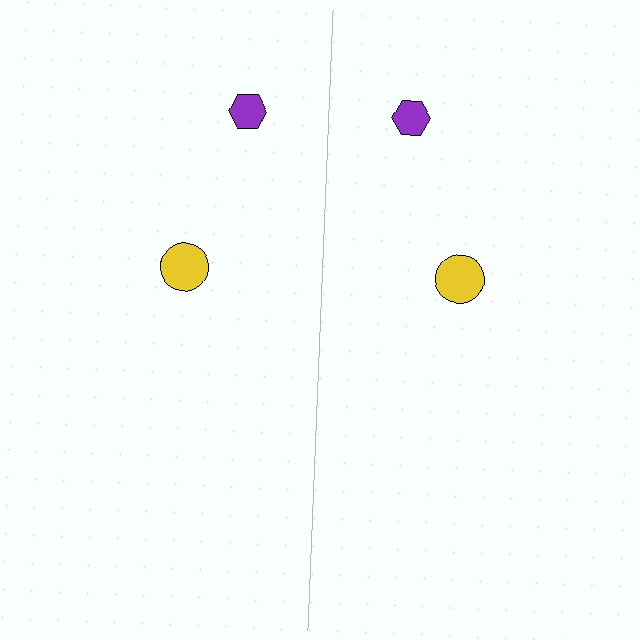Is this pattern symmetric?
Yes, this pattern has bilateral (reflection) symmetry.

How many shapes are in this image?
There are 4 shapes in this image.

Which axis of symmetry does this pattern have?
The pattern has a vertical axis of symmetry running through the center of the image.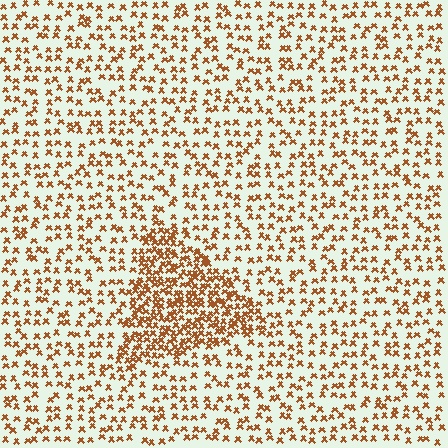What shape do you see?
I see a triangle.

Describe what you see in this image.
The image contains small brown elements arranged at two different densities. A triangle-shaped region is visible where the elements are more densely packed than the surrounding area.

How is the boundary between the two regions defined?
The boundary is defined by a change in element density (approximately 2.4x ratio). All elements are the same color, size, and shape.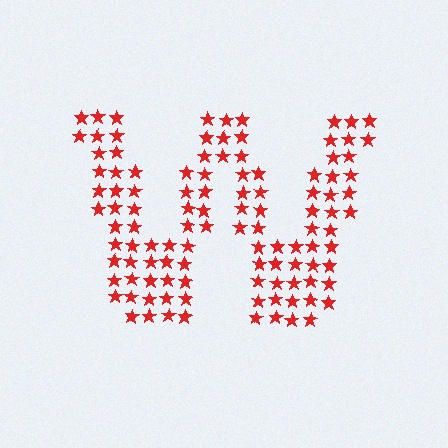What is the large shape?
The large shape is the letter W.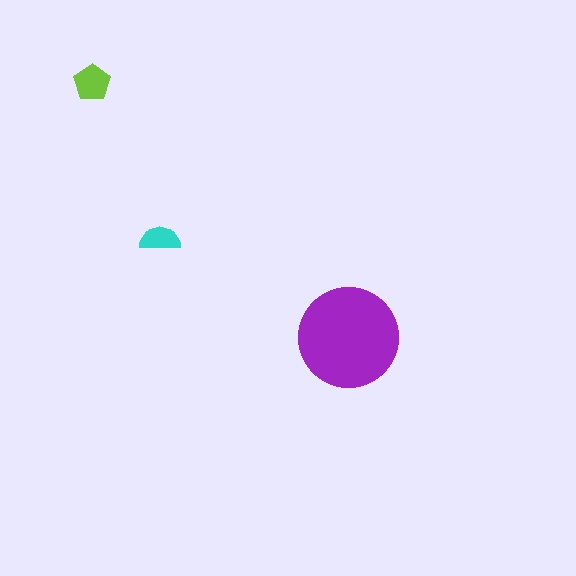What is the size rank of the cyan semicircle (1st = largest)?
3rd.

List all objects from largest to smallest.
The purple circle, the lime pentagon, the cyan semicircle.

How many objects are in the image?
There are 3 objects in the image.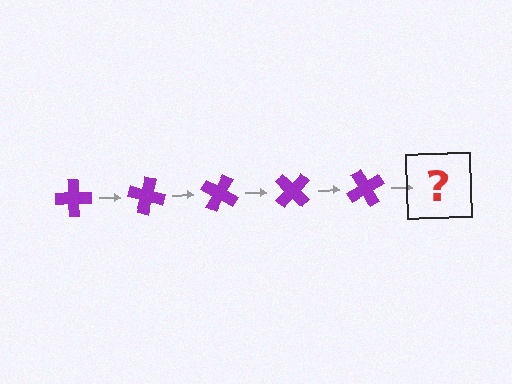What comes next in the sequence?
The next element should be a purple cross rotated 75 degrees.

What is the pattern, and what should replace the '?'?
The pattern is that the cross rotates 15 degrees each step. The '?' should be a purple cross rotated 75 degrees.